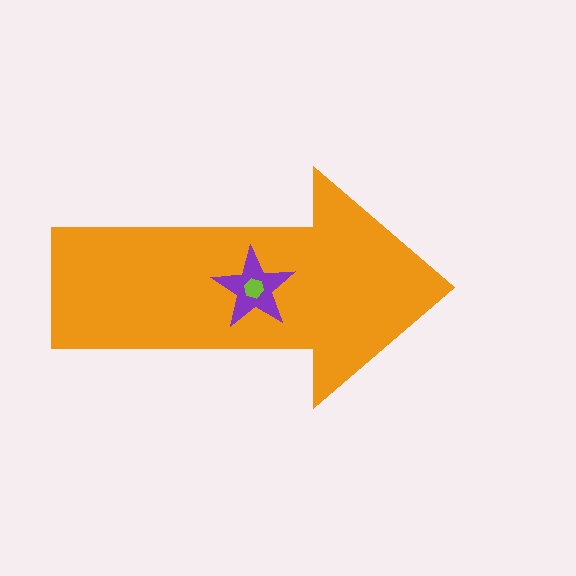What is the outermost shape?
The orange arrow.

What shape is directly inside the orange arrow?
The purple star.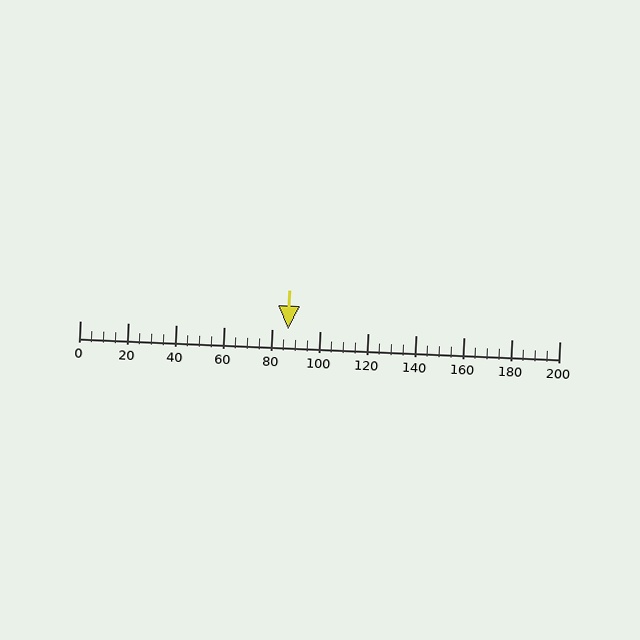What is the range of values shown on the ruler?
The ruler shows values from 0 to 200.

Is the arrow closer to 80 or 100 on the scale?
The arrow is closer to 80.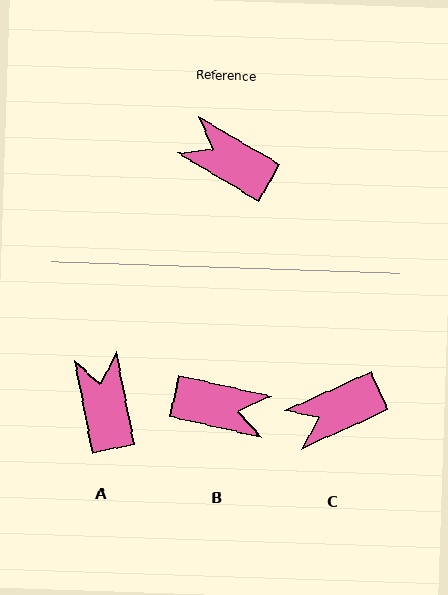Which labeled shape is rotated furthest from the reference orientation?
B, about 162 degrees away.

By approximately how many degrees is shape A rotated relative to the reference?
Approximately 48 degrees clockwise.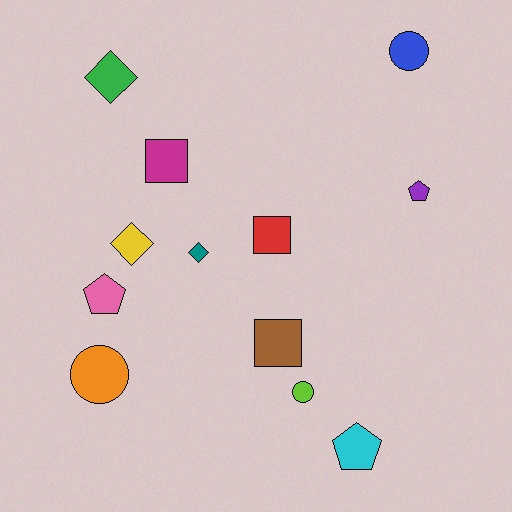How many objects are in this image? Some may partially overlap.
There are 12 objects.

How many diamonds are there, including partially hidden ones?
There are 3 diamonds.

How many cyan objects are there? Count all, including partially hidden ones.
There is 1 cyan object.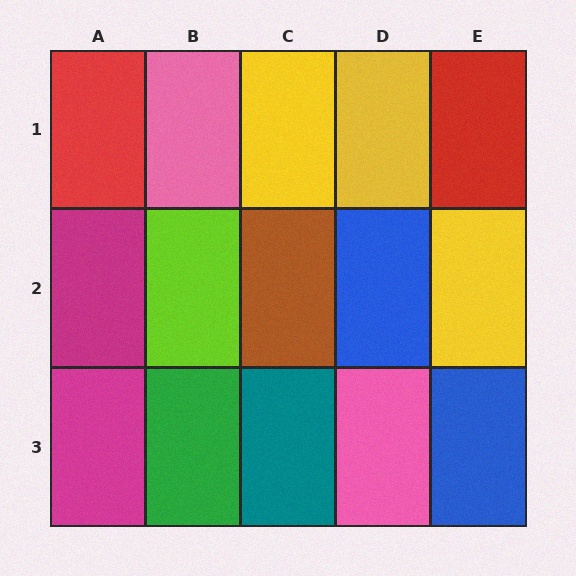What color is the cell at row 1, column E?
Red.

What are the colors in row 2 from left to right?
Magenta, lime, brown, blue, yellow.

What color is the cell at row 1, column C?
Yellow.